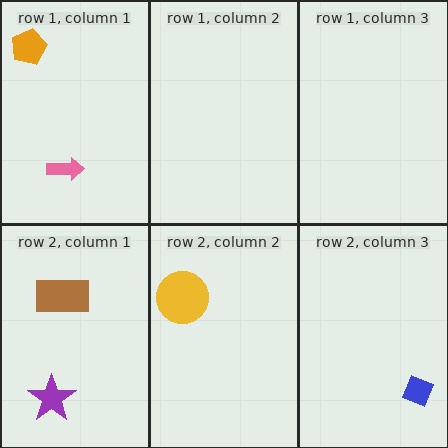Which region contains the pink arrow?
The row 1, column 1 region.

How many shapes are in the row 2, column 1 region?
2.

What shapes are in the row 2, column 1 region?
The purple star, the brown rectangle.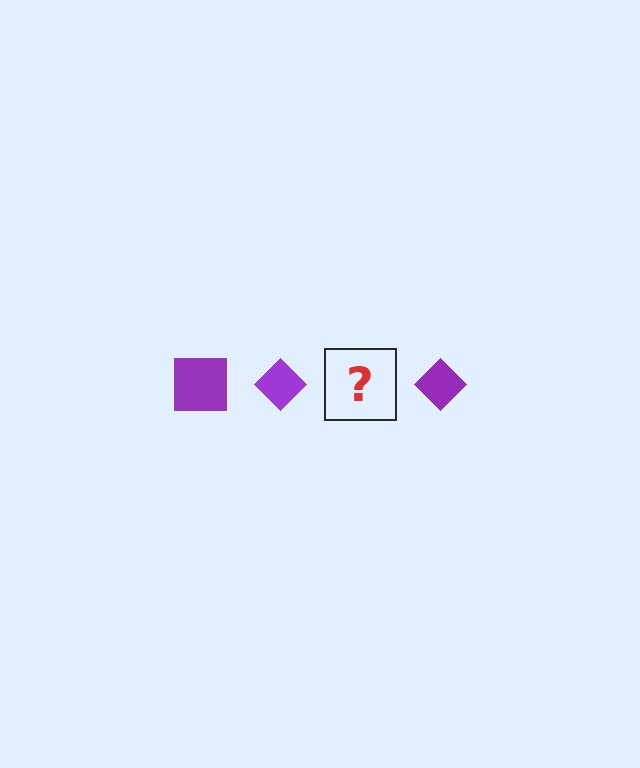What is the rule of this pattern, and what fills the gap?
The rule is that the pattern cycles through square, diamond shapes in purple. The gap should be filled with a purple square.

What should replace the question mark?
The question mark should be replaced with a purple square.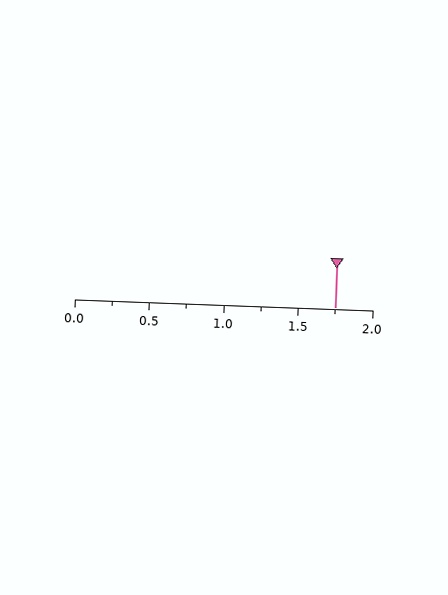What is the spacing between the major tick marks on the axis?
The major ticks are spaced 0.5 apart.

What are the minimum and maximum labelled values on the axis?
The axis runs from 0.0 to 2.0.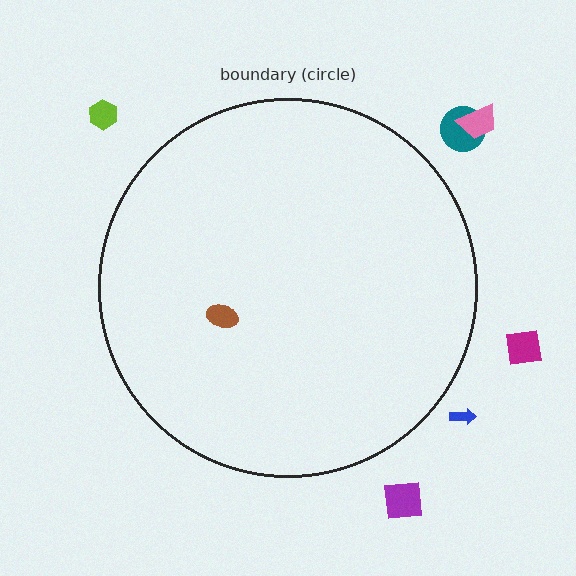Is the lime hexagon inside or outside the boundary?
Outside.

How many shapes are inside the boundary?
1 inside, 6 outside.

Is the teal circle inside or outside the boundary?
Outside.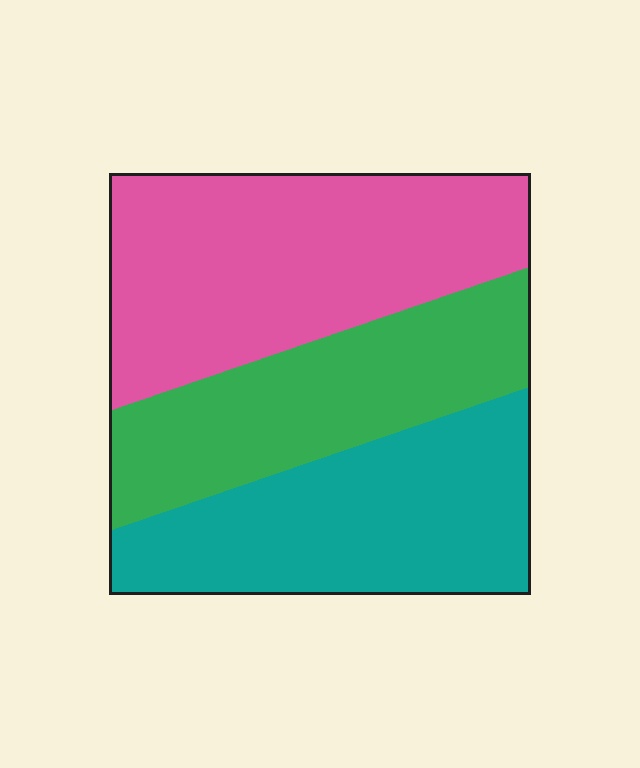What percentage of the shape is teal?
Teal covers around 30% of the shape.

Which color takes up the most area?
Pink, at roughly 40%.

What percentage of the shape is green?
Green covers about 30% of the shape.